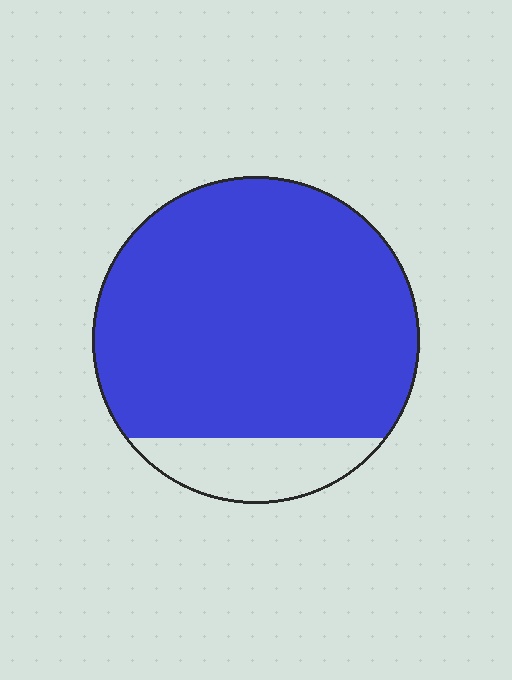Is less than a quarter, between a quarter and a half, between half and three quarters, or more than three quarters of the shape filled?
More than three quarters.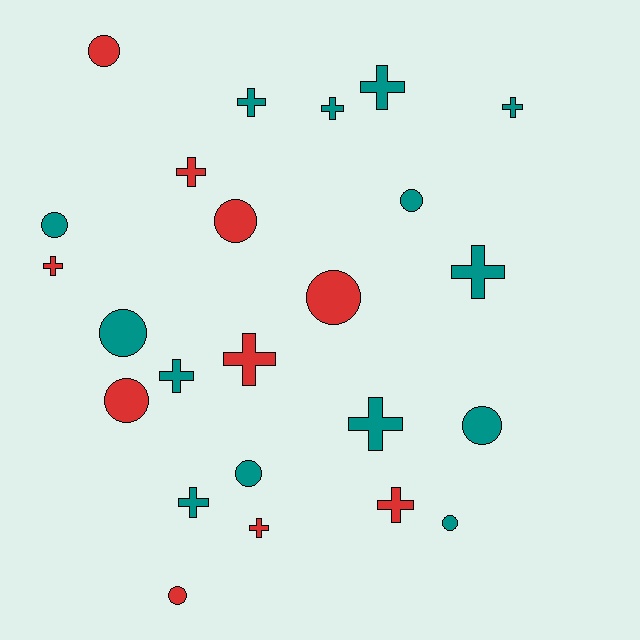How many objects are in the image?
There are 24 objects.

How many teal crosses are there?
There are 8 teal crosses.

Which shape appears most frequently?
Cross, with 13 objects.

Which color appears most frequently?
Teal, with 14 objects.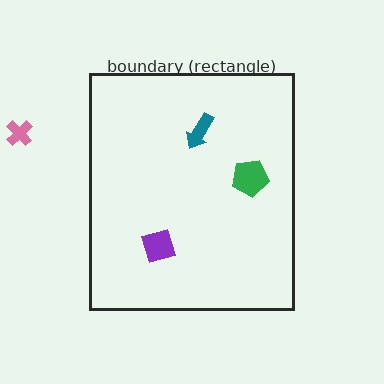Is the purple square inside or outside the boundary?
Inside.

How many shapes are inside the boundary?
3 inside, 1 outside.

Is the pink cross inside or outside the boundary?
Outside.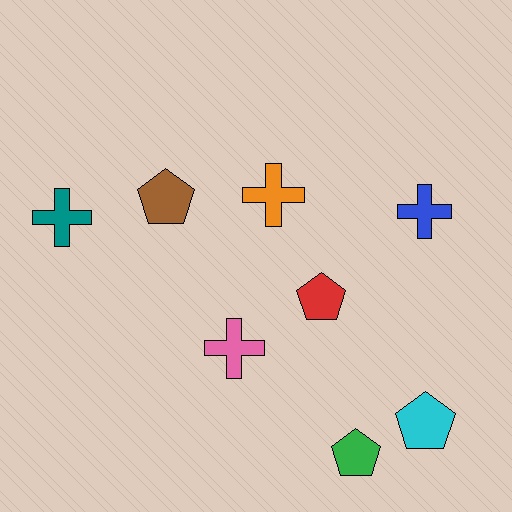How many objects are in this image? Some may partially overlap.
There are 8 objects.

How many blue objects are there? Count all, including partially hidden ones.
There is 1 blue object.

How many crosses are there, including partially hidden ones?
There are 4 crosses.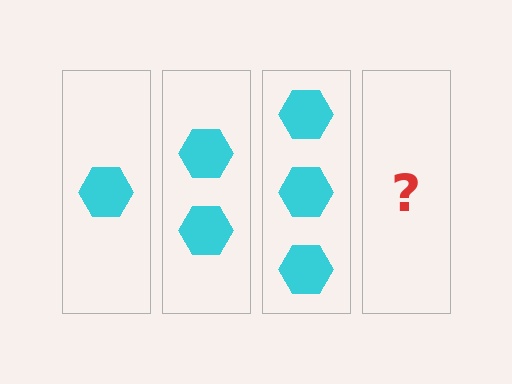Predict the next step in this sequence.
The next step is 4 hexagons.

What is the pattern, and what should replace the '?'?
The pattern is that each step adds one more hexagon. The '?' should be 4 hexagons.